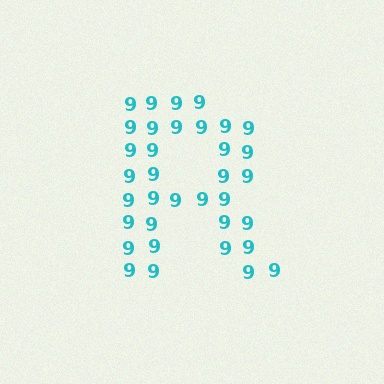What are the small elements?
The small elements are digit 9's.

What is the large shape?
The large shape is the letter R.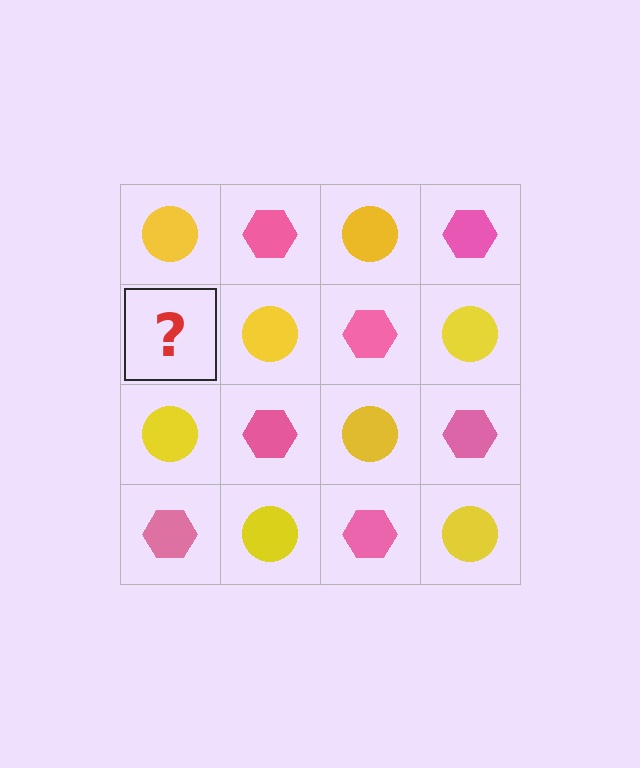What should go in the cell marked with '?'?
The missing cell should contain a pink hexagon.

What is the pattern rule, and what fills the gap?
The rule is that it alternates yellow circle and pink hexagon in a checkerboard pattern. The gap should be filled with a pink hexagon.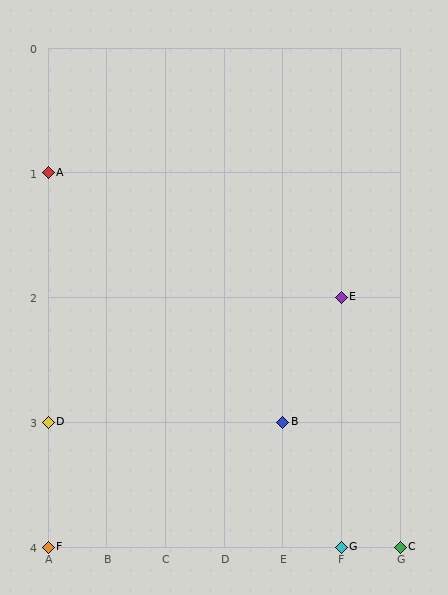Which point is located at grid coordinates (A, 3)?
Point D is at (A, 3).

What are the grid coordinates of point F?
Point F is at grid coordinates (A, 4).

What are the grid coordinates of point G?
Point G is at grid coordinates (F, 4).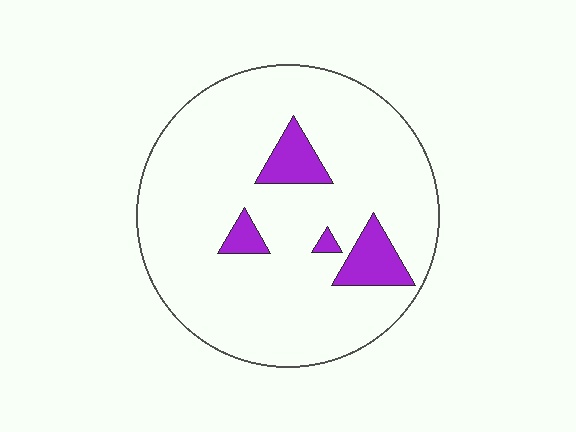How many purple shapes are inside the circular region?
4.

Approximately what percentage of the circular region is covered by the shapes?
Approximately 10%.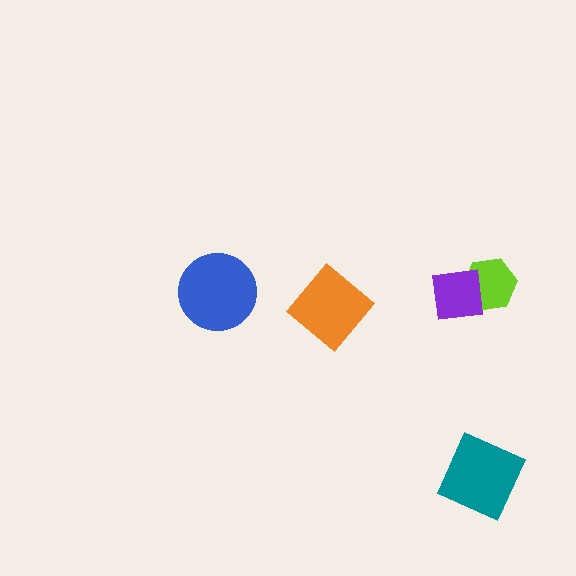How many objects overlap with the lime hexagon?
1 object overlaps with the lime hexagon.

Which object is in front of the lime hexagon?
The purple square is in front of the lime hexagon.